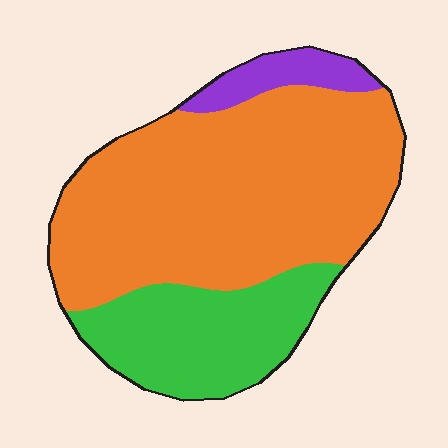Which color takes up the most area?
Orange, at roughly 65%.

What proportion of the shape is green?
Green takes up about one quarter (1/4) of the shape.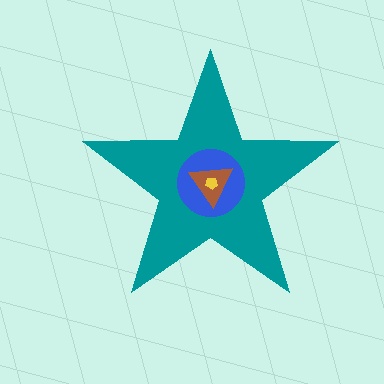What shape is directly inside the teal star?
The blue circle.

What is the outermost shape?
The teal star.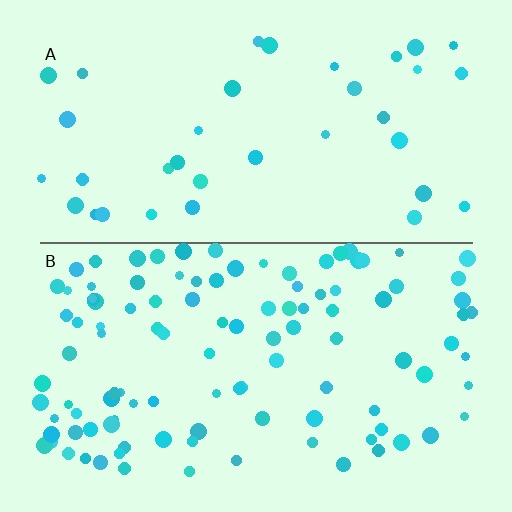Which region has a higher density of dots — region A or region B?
B (the bottom).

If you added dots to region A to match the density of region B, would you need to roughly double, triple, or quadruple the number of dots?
Approximately triple.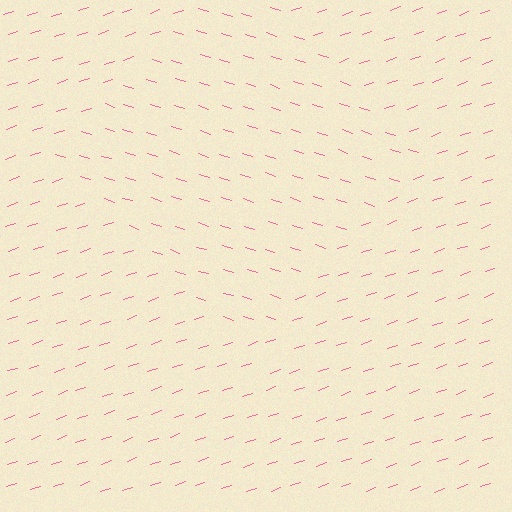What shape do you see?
I see a diamond.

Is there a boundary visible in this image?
Yes, there is a texture boundary formed by a change in line orientation.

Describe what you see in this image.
The image is filled with small pink line segments. A diamond region in the image has lines oriented differently from the surrounding lines, creating a visible texture boundary.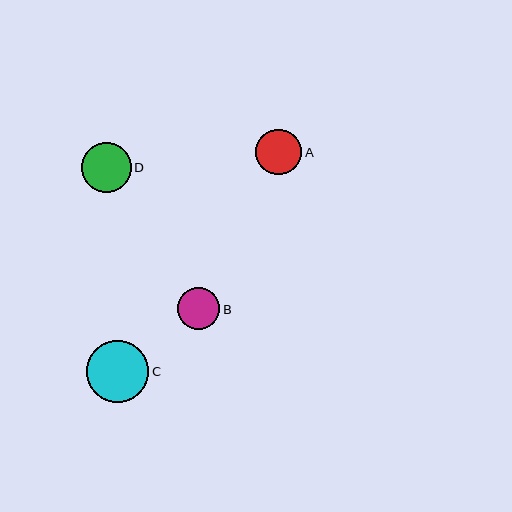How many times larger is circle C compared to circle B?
Circle C is approximately 1.5 times the size of circle B.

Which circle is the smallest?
Circle B is the smallest with a size of approximately 42 pixels.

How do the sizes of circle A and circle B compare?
Circle A and circle B are approximately the same size.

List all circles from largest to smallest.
From largest to smallest: C, D, A, B.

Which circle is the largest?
Circle C is the largest with a size of approximately 62 pixels.